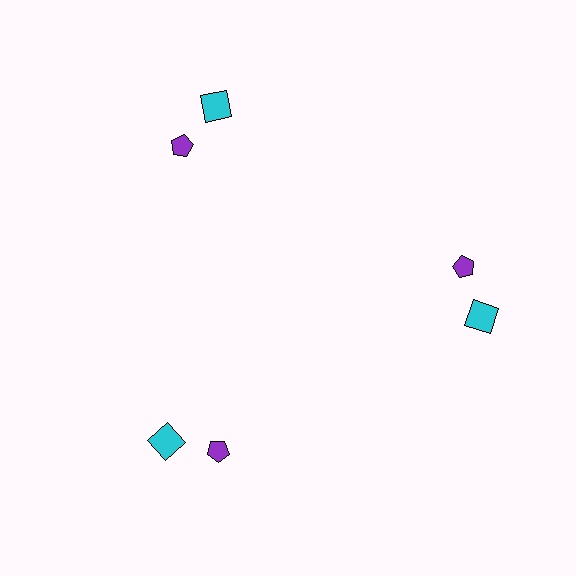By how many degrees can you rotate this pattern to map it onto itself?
The pattern maps onto itself every 120 degrees of rotation.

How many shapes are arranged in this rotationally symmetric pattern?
There are 6 shapes, arranged in 3 groups of 2.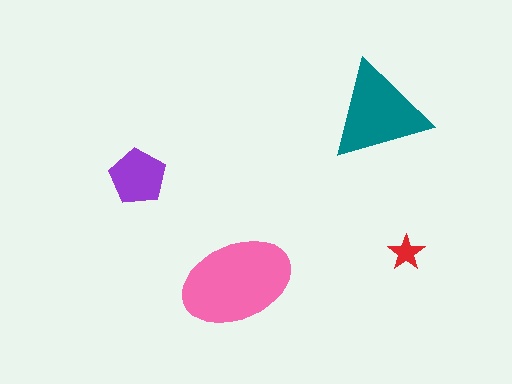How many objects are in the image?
There are 4 objects in the image.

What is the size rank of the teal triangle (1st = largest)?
2nd.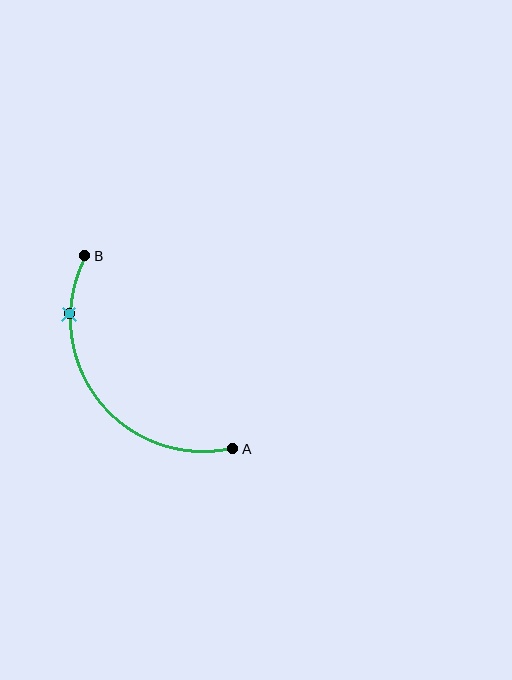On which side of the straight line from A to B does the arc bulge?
The arc bulges below and to the left of the straight line connecting A and B.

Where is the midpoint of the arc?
The arc midpoint is the point on the curve farthest from the straight line joining A and B. It sits below and to the left of that line.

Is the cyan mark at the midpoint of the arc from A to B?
No. The cyan mark lies on the arc but is closer to endpoint B. The arc midpoint would be at the point on the curve equidistant along the arc from both A and B.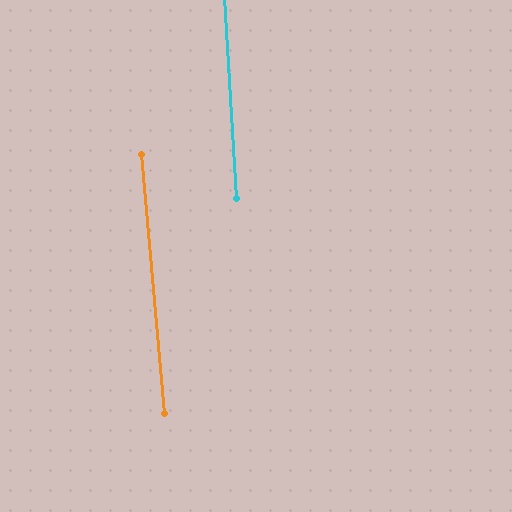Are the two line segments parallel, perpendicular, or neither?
Parallel — their directions differ by only 1.8°.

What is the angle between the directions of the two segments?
Approximately 2 degrees.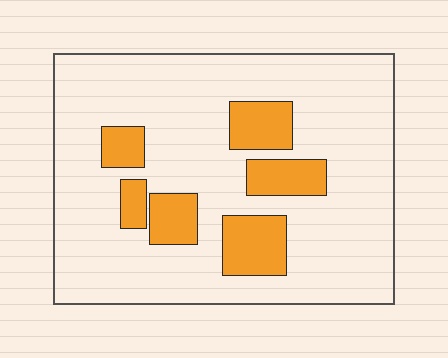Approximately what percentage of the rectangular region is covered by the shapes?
Approximately 20%.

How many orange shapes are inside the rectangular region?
6.